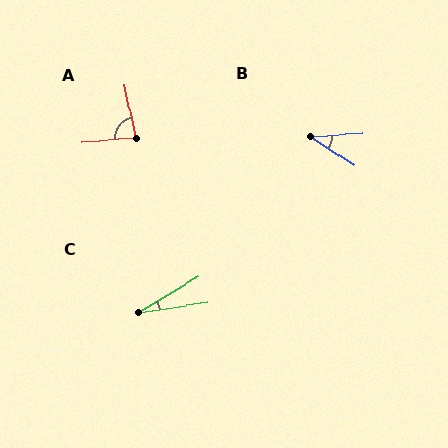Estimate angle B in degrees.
Approximately 37 degrees.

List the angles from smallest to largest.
C (23°), B (37°), A (82°).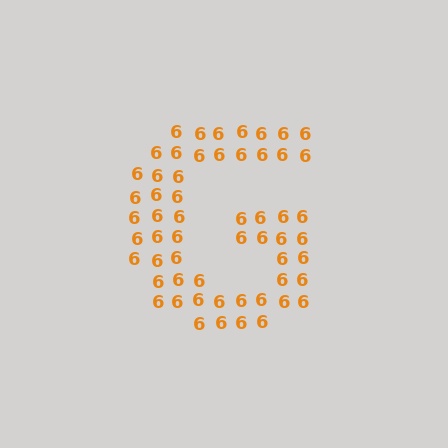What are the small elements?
The small elements are digit 6's.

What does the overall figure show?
The overall figure shows the letter G.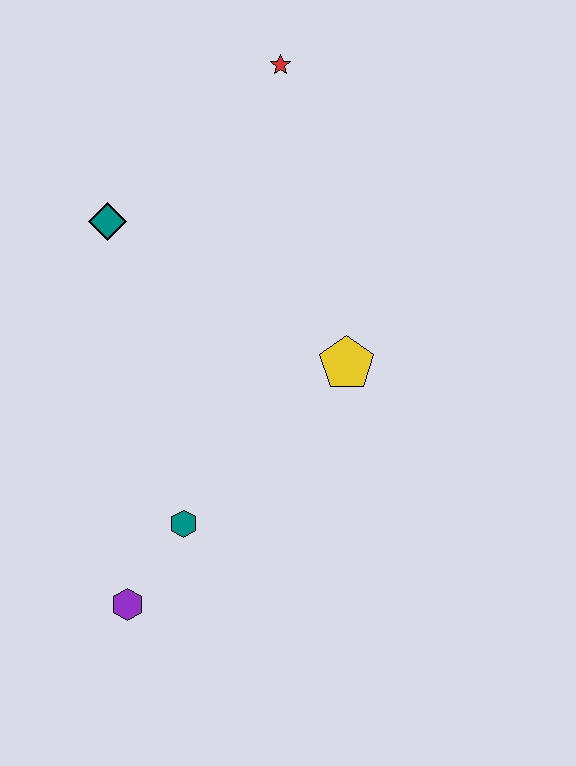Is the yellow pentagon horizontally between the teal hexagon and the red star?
No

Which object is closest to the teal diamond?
The red star is closest to the teal diamond.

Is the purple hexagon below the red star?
Yes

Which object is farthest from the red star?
The purple hexagon is farthest from the red star.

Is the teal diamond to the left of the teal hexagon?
Yes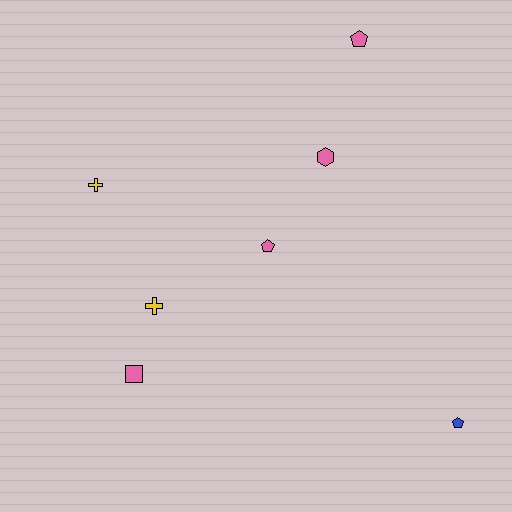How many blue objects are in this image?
There is 1 blue object.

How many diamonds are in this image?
There are no diamonds.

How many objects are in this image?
There are 7 objects.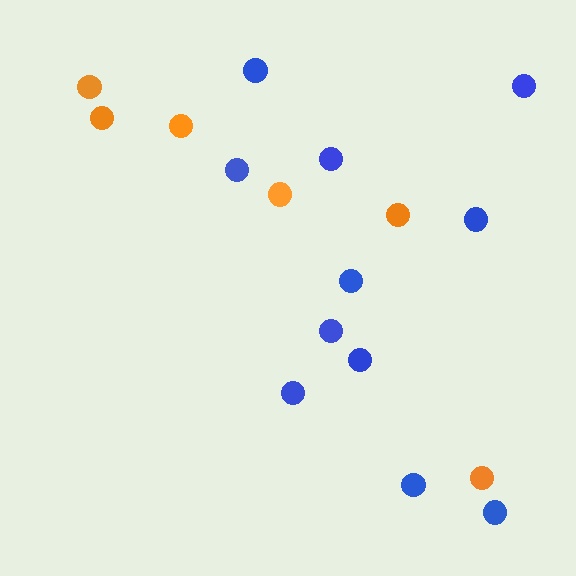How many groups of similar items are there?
There are 2 groups: one group of orange circles (6) and one group of blue circles (11).